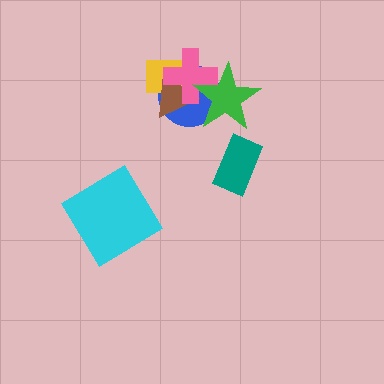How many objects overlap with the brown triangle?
4 objects overlap with the brown triangle.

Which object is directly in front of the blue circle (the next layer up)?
The yellow rectangle is directly in front of the blue circle.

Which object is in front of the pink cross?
The green star is in front of the pink cross.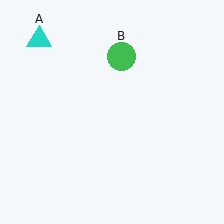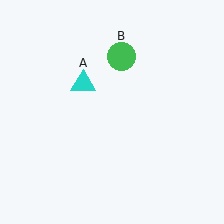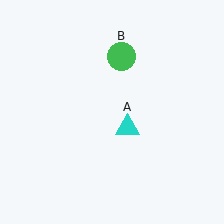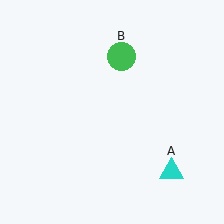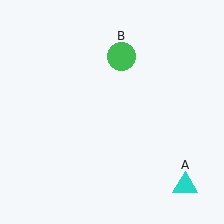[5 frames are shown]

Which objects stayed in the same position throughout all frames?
Green circle (object B) remained stationary.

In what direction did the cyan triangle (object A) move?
The cyan triangle (object A) moved down and to the right.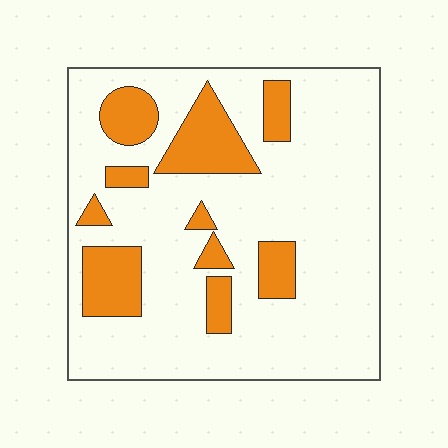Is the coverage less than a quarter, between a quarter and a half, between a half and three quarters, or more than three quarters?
Less than a quarter.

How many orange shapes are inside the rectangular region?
10.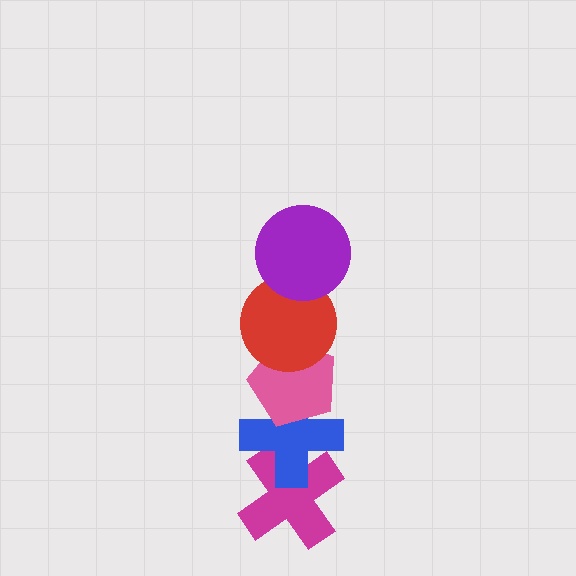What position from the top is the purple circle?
The purple circle is 1st from the top.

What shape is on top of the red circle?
The purple circle is on top of the red circle.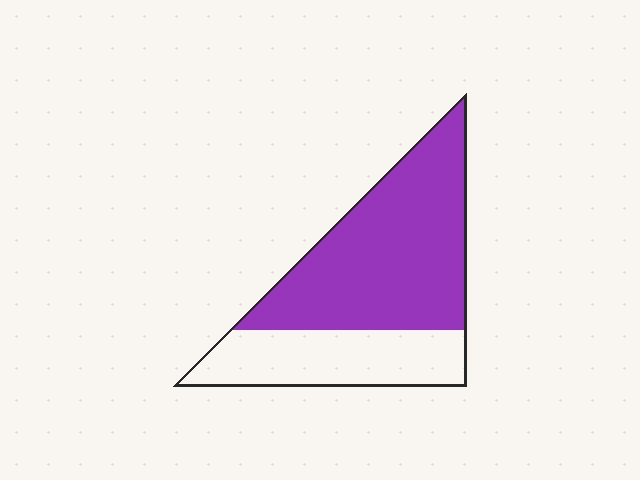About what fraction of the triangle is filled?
About two thirds (2/3).